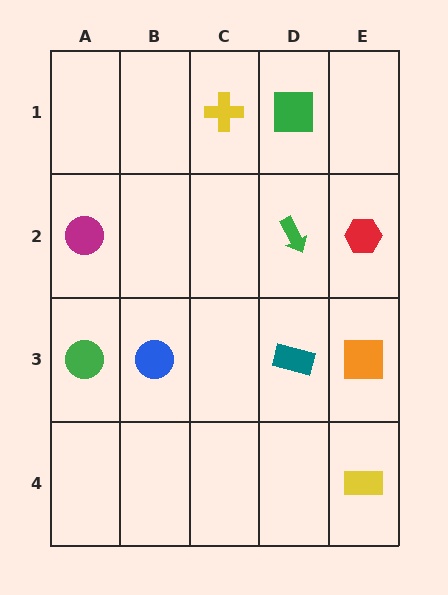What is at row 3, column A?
A green circle.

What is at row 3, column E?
An orange square.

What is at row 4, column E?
A yellow rectangle.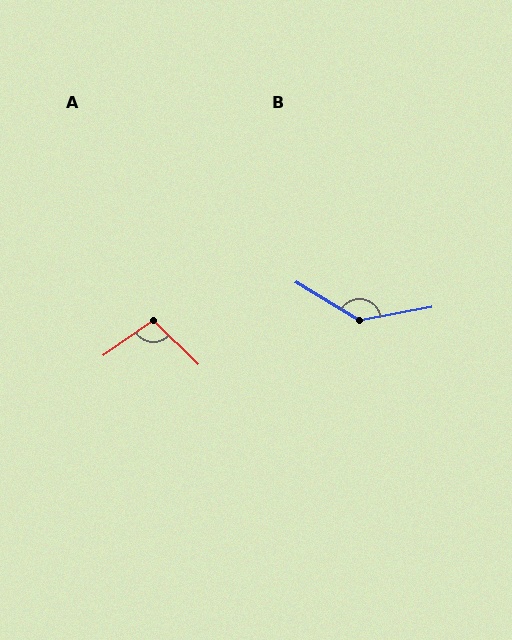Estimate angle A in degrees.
Approximately 101 degrees.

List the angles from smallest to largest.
A (101°), B (139°).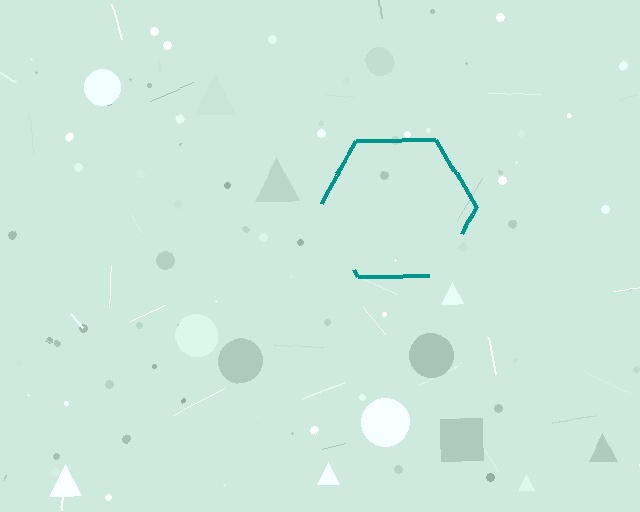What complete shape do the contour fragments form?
The contour fragments form a hexagon.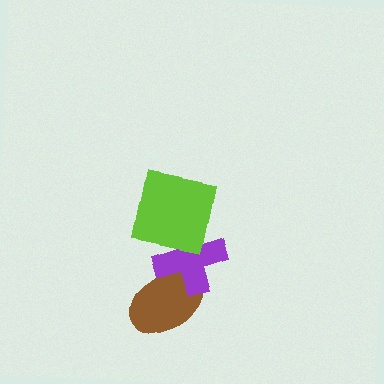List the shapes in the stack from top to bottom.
From top to bottom: the lime square, the purple cross, the brown ellipse.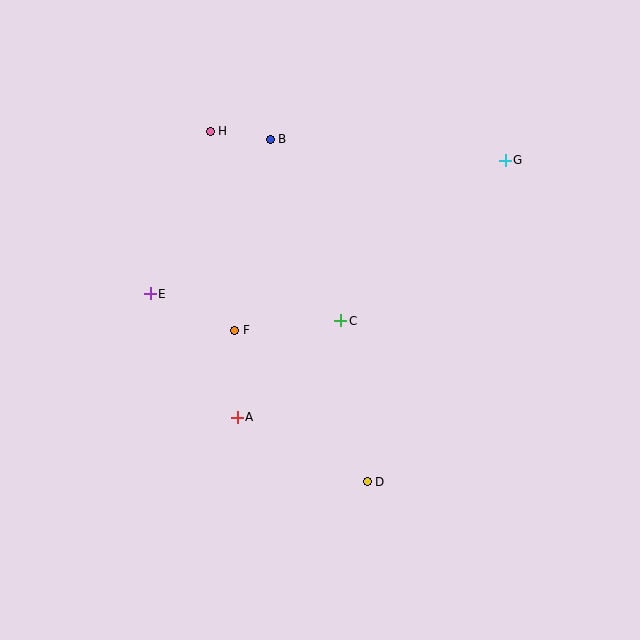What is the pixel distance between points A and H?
The distance between A and H is 288 pixels.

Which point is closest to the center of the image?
Point C at (341, 321) is closest to the center.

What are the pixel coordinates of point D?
Point D is at (367, 482).